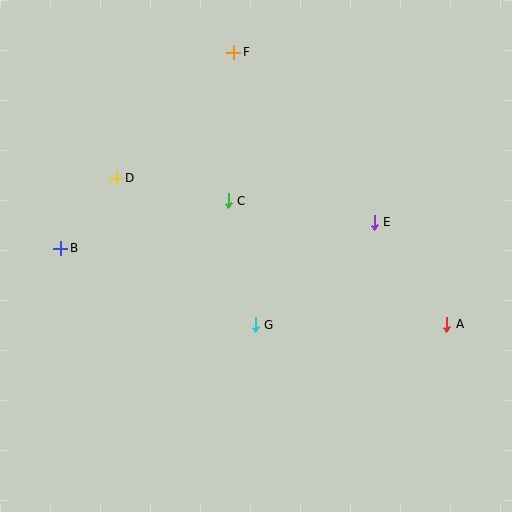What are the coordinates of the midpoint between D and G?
The midpoint between D and G is at (186, 252).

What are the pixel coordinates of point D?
Point D is at (116, 178).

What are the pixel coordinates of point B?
Point B is at (60, 248).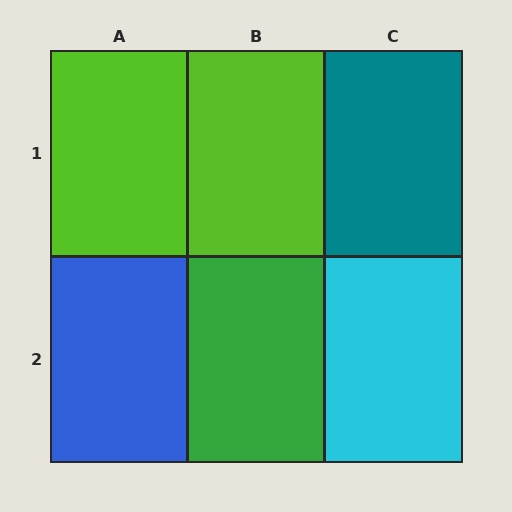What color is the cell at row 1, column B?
Lime.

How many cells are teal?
1 cell is teal.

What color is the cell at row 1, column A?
Lime.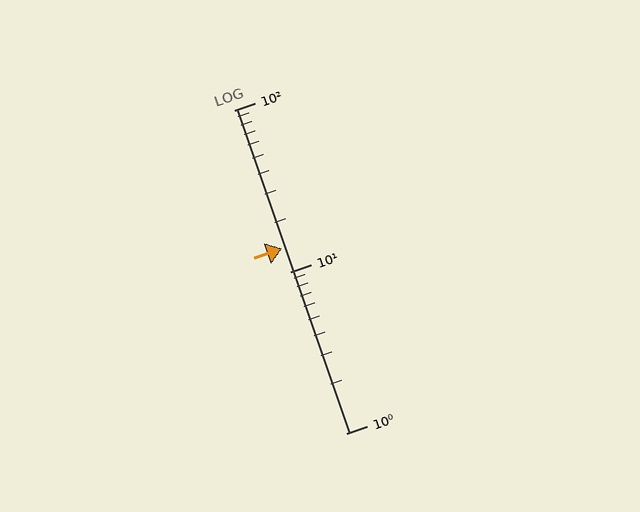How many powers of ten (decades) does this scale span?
The scale spans 2 decades, from 1 to 100.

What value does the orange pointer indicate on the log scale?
The pointer indicates approximately 14.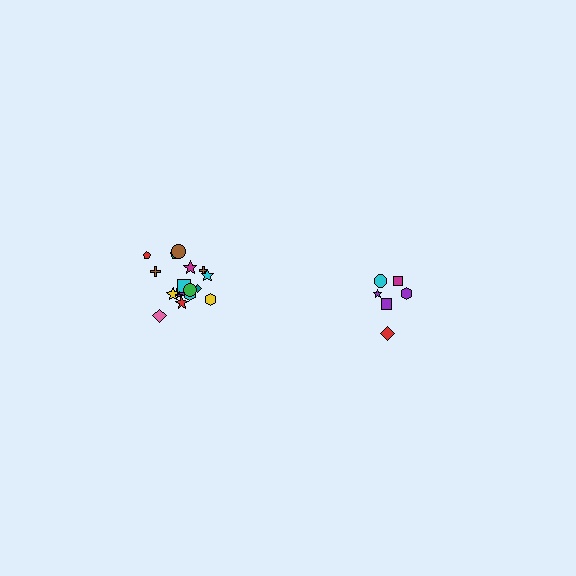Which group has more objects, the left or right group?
The left group.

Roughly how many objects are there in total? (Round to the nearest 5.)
Roughly 25 objects in total.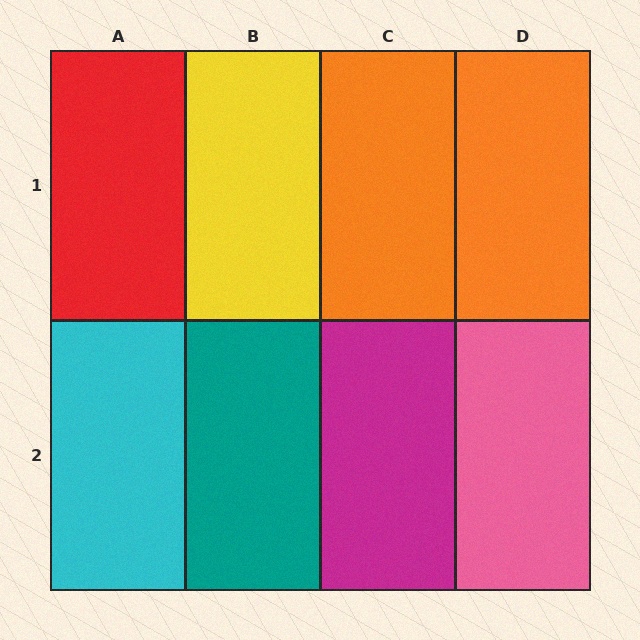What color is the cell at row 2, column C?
Magenta.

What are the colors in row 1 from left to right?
Red, yellow, orange, orange.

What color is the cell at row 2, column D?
Pink.